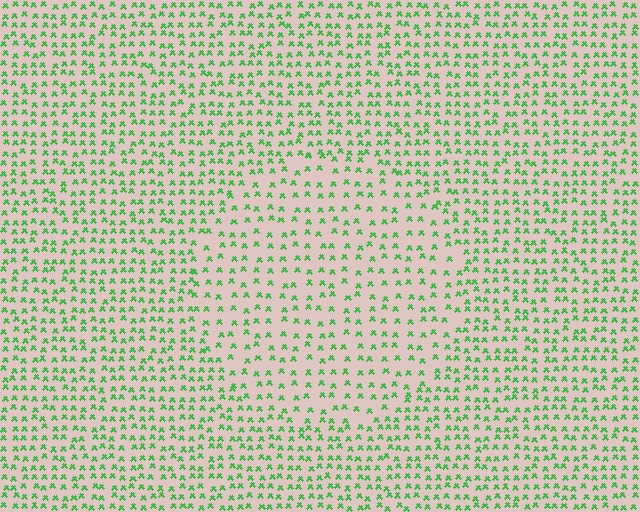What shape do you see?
I see a circle.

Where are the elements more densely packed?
The elements are more densely packed outside the circle boundary.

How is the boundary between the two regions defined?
The boundary is defined by a change in element density (approximately 1.6x ratio). All elements are the same color, size, and shape.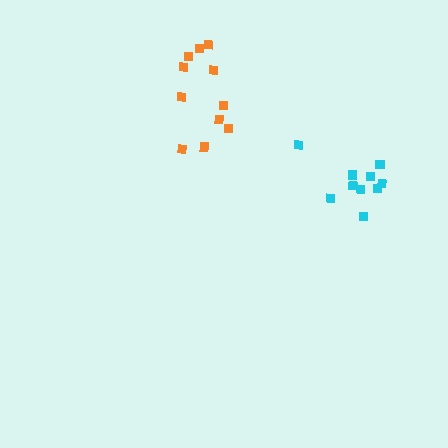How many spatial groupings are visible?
There are 2 spatial groupings.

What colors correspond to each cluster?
The clusters are colored: cyan, orange.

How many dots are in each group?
Group 1: 10 dots, Group 2: 11 dots (21 total).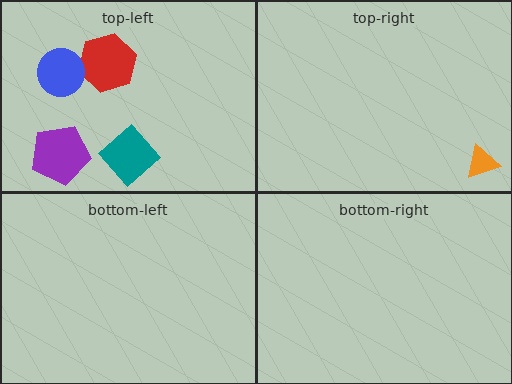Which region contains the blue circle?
The top-left region.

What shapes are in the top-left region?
The red hexagon, the teal diamond, the purple pentagon, the blue circle.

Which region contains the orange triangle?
The top-right region.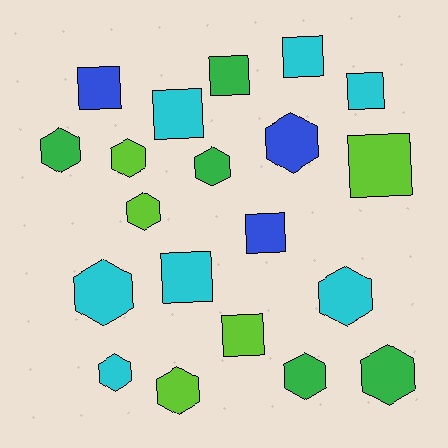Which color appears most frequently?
Cyan, with 7 objects.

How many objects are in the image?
There are 20 objects.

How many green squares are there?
There is 1 green square.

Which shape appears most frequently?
Hexagon, with 11 objects.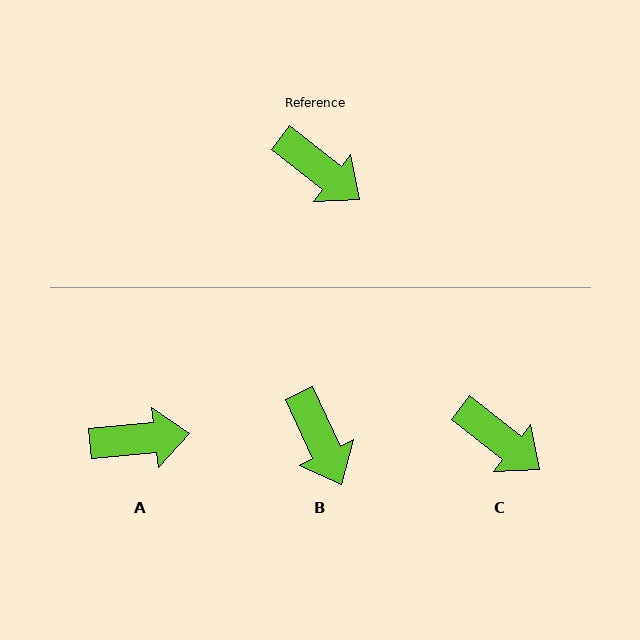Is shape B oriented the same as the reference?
No, it is off by about 27 degrees.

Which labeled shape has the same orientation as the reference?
C.